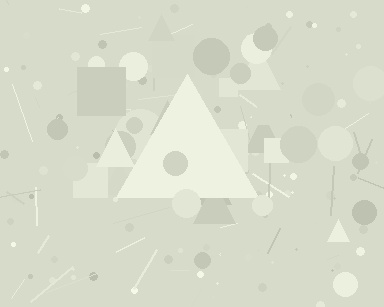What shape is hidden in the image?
A triangle is hidden in the image.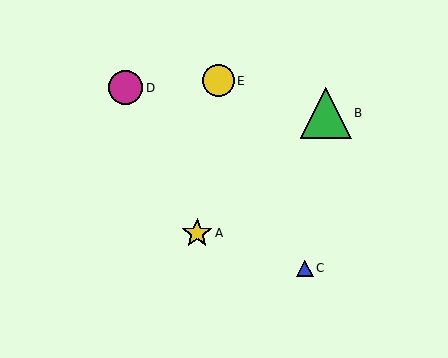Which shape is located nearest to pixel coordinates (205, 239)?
The yellow star (labeled A) at (197, 233) is nearest to that location.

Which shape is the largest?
The green triangle (labeled B) is the largest.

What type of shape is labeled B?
Shape B is a green triangle.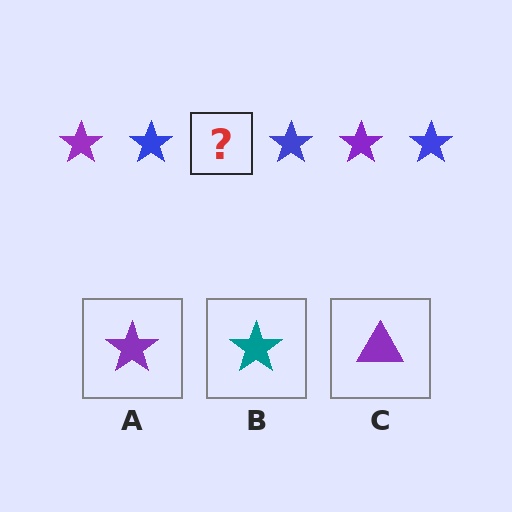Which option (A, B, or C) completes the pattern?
A.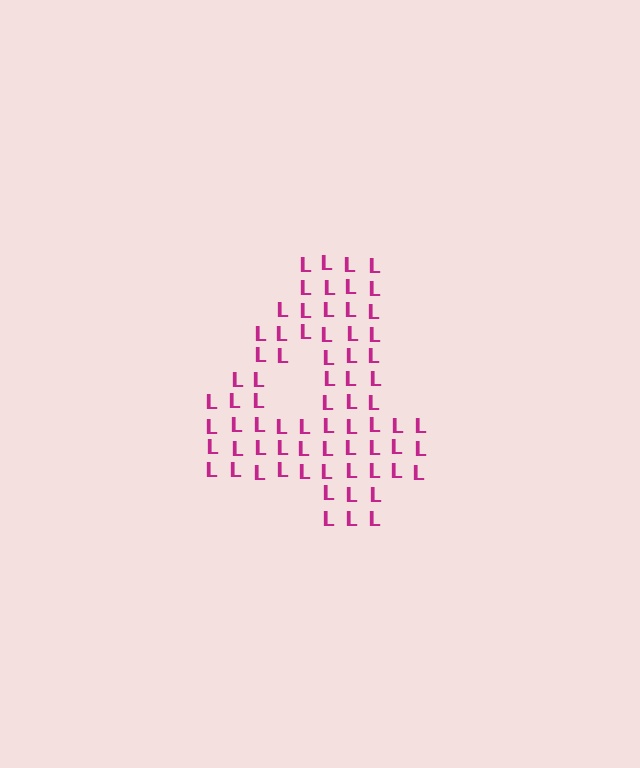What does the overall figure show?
The overall figure shows the digit 4.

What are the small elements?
The small elements are letter L's.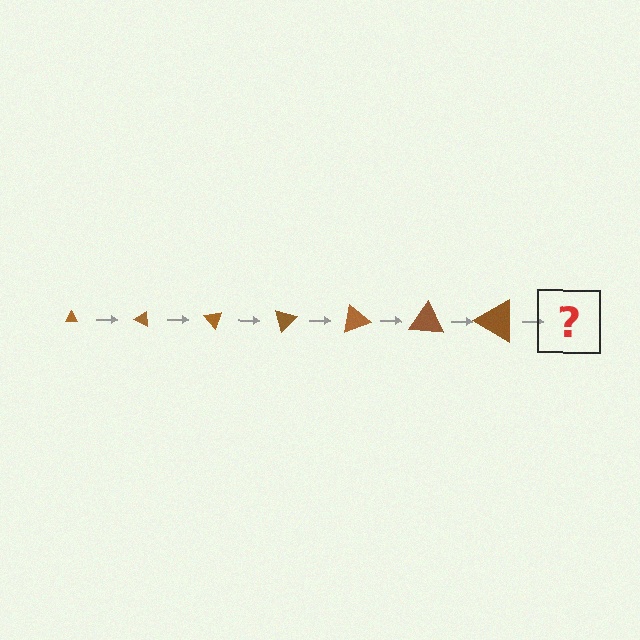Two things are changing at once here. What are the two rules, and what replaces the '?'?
The two rules are that the triangle grows larger each step and it rotates 25 degrees each step. The '?' should be a triangle, larger than the previous one and rotated 175 degrees from the start.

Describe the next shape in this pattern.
It should be a triangle, larger than the previous one and rotated 175 degrees from the start.